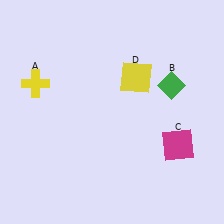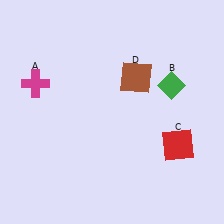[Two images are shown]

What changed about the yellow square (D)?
In Image 1, D is yellow. In Image 2, it changed to brown.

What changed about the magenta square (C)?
In Image 1, C is magenta. In Image 2, it changed to red.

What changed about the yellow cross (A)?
In Image 1, A is yellow. In Image 2, it changed to magenta.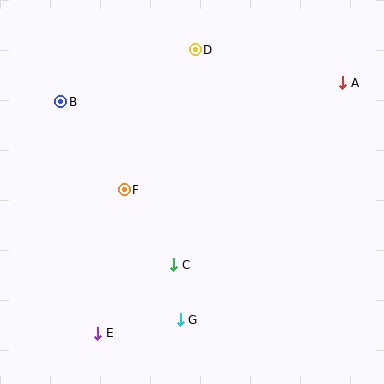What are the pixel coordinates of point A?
Point A is at (343, 83).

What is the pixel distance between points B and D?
The distance between B and D is 144 pixels.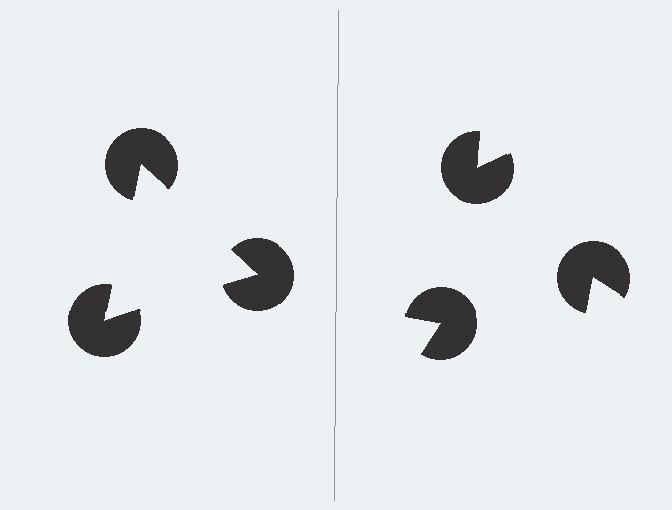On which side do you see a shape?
An illusory triangle appears on the left side. On the right side the wedge cuts are rotated, so no coherent shape forms.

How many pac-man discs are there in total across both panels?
6 — 3 on each side.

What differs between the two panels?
The pac-man discs are positioned identically on both sides; only the wedge orientations differ. On the left they align to a triangle; on the right they are misaligned.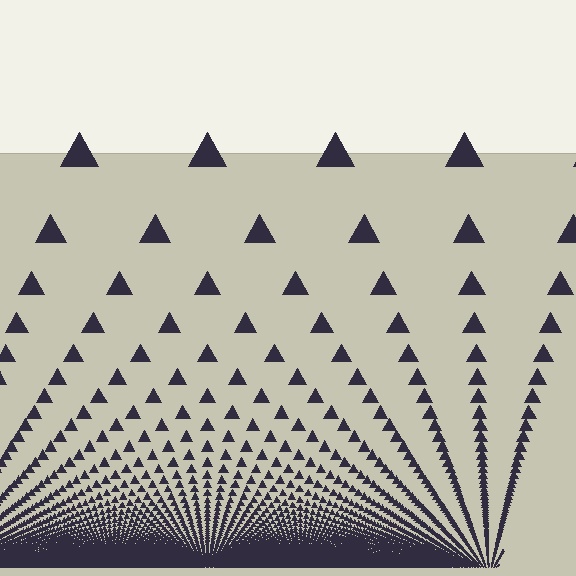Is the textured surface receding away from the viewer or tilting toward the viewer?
The surface appears to tilt toward the viewer. Texture elements get larger and sparser toward the top.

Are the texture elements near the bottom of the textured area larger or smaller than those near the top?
Smaller. The gradient is inverted — elements near the bottom are smaller and denser.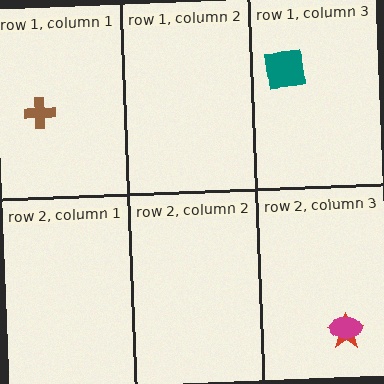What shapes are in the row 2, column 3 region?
The red star, the magenta ellipse.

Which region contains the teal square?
The row 1, column 3 region.